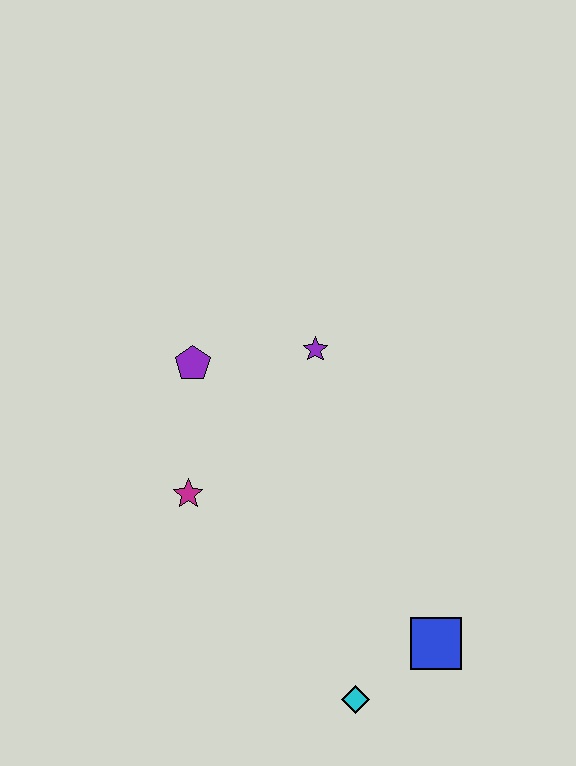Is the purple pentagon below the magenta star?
No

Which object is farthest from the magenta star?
The blue square is farthest from the magenta star.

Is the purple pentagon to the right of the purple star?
No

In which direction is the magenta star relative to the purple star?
The magenta star is below the purple star.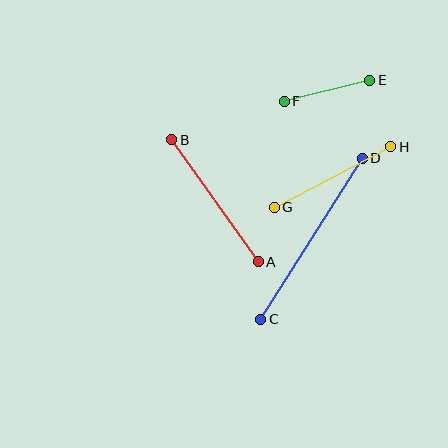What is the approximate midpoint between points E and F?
The midpoint is at approximately (327, 91) pixels.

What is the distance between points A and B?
The distance is approximately 150 pixels.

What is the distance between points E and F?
The distance is approximately 88 pixels.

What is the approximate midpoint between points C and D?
The midpoint is at approximately (311, 239) pixels.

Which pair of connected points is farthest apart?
Points C and D are farthest apart.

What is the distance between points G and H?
The distance is approximately 131 pixels.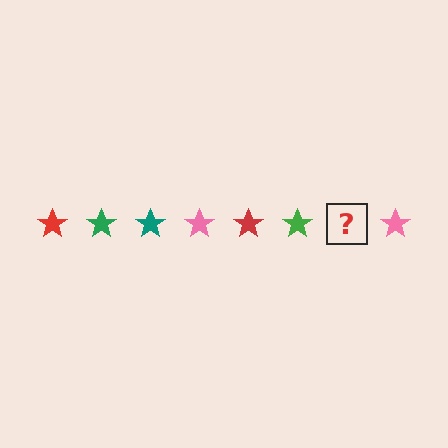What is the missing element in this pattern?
The missing element is a teal star.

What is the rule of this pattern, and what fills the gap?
The rule is that the pattern cycles through red, green, teal, pink stars. The gap should be filled with a teal star.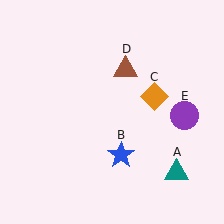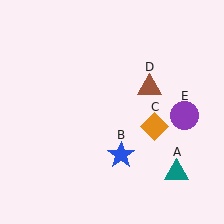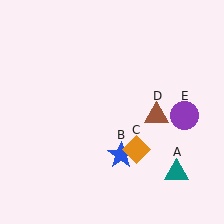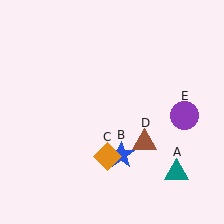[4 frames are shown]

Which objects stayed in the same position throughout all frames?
Teal triangle (object A) and blue star (object B) and purple circle (object E) remained stationary.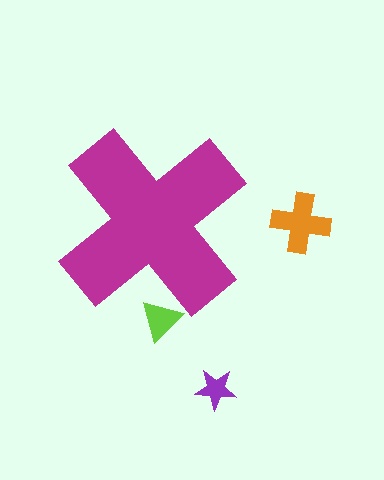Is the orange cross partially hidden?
No, the orange cross is fully visible.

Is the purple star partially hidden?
No, the purple star is fully visible.